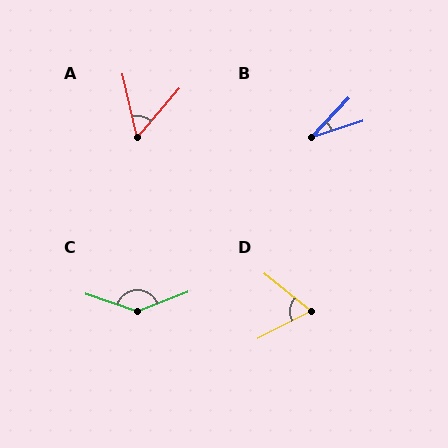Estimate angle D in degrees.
Approximately 66 degrees.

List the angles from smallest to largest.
B (29°), A (53°), D (66°), C (140°).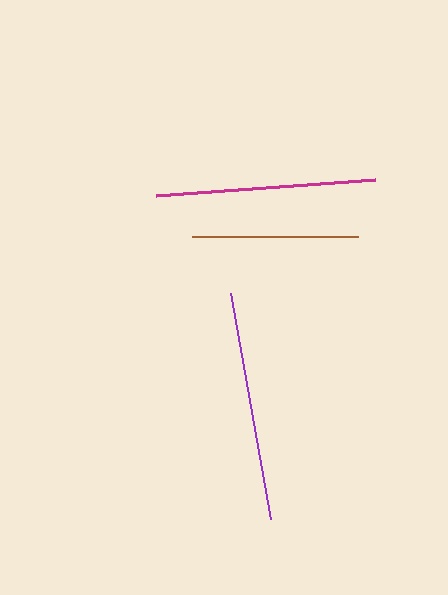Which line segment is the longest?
The purple line is the longest at approximately 229 pixels.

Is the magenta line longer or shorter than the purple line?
The purple line is longer than the magenta line.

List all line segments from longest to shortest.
From longest to shortest: purple, magenta, brown.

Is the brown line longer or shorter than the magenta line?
The magenta line is longer than the brown line.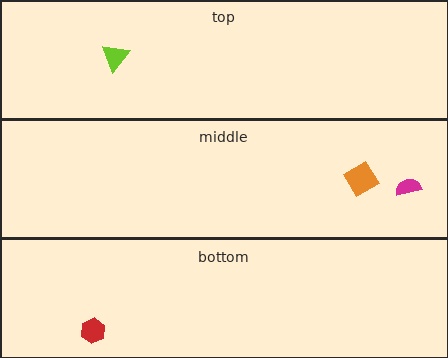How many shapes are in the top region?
1.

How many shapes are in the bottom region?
1.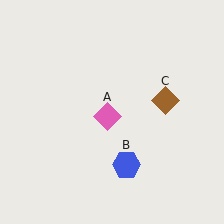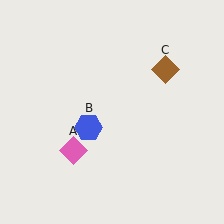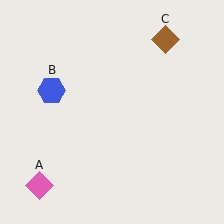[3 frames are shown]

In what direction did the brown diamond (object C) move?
The brown diamond (object C) moved up.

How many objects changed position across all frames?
3 objects changed position: pink diamond (object A), blue hexagon (object B), brown diamond (object C).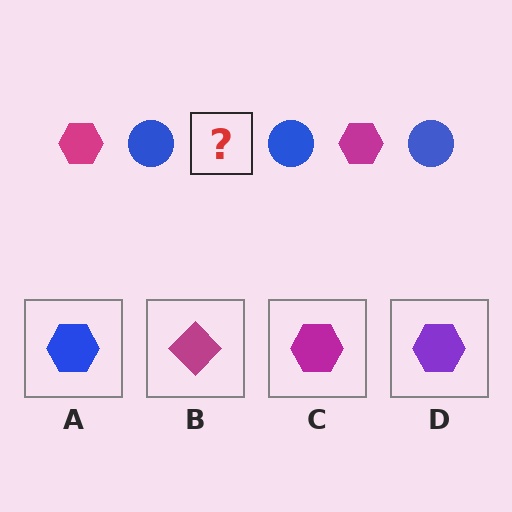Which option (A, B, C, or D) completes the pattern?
C.